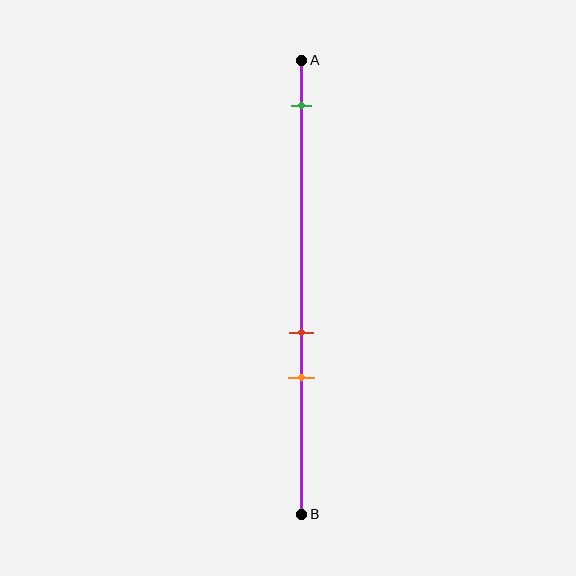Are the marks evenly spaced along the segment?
No, the marks are not evenly spaced.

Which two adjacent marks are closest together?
The red and orange marks are the closest adjacent pair.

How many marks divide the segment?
There are 3 marks dividing the segment.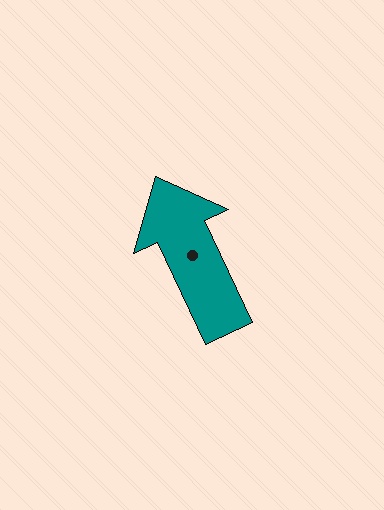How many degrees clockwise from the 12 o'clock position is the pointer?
Approximately 335 degrees.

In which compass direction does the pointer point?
Northwest.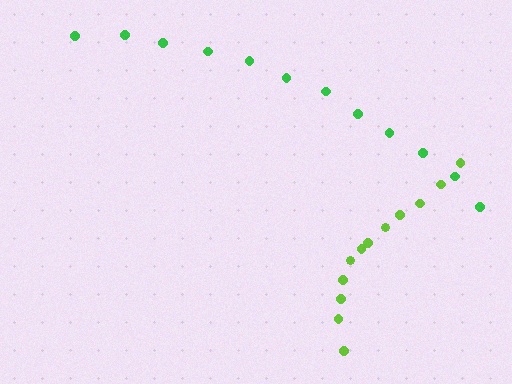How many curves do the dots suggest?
There are 2 distinct paths.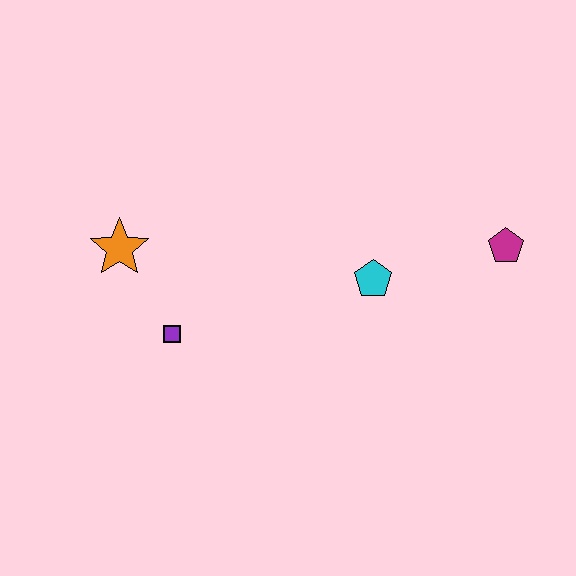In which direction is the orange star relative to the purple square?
The orange star is above the purple square.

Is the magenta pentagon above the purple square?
Yes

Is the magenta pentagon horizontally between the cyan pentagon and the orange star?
No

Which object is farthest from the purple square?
The magenta pentagon is farthest from the purple square.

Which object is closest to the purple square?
The orange star is closest to the purple square.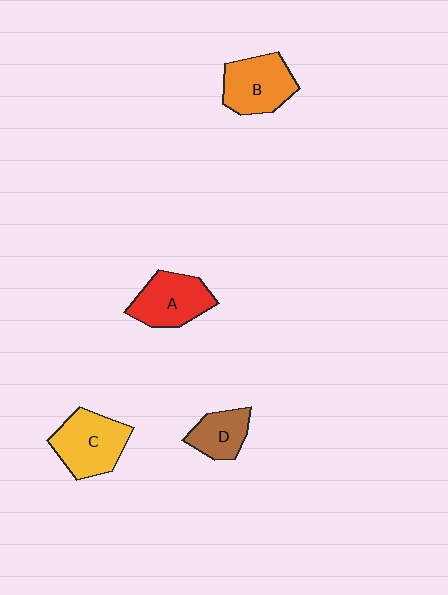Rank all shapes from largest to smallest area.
From largest to smallest: C (yellow), B (orange), A (red), D (brown).